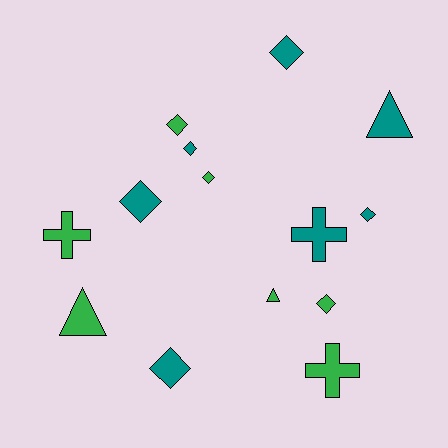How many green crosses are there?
There are 2 green crosses.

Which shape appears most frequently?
Diamond, with 8 objects.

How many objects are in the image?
There are 14 objects.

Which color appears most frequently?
Teal, with 7 objects.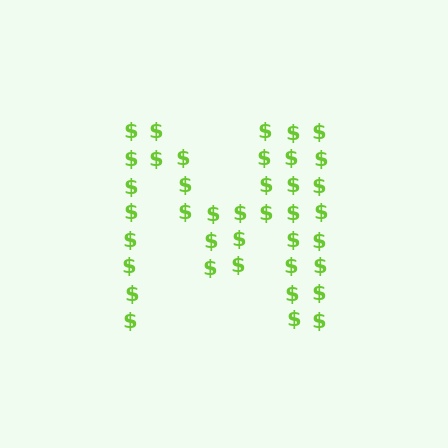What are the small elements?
The small elements are dollar signs.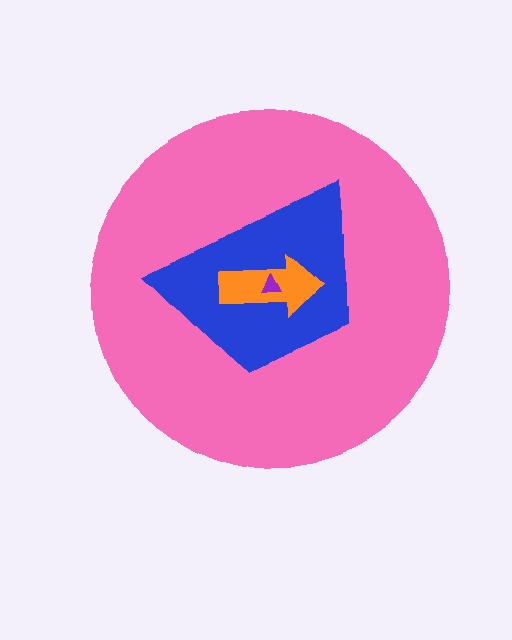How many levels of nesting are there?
4.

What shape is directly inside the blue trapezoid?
The orange arrow.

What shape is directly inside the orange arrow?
The purple triangle.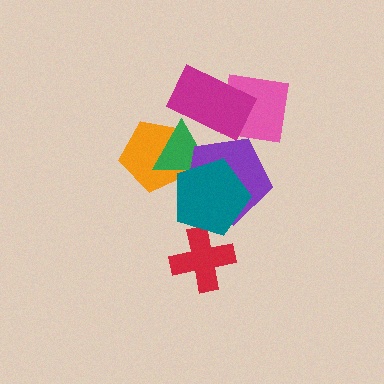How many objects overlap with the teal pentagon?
4 objects overlap with the teal pentagon.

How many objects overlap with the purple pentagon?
4 objects overlap with the purple pentagon.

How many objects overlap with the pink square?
2 objects overlap with the pink square.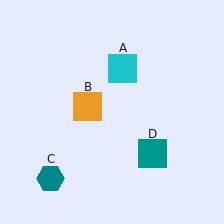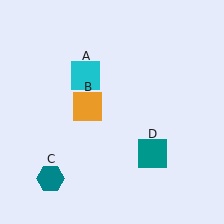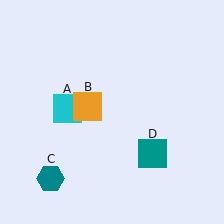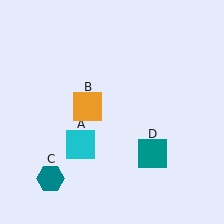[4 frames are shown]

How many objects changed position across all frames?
1 object changed position: cyan square (object A).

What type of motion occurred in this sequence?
The cyan square (object A) rotated counterclockwise around the center of the scene.